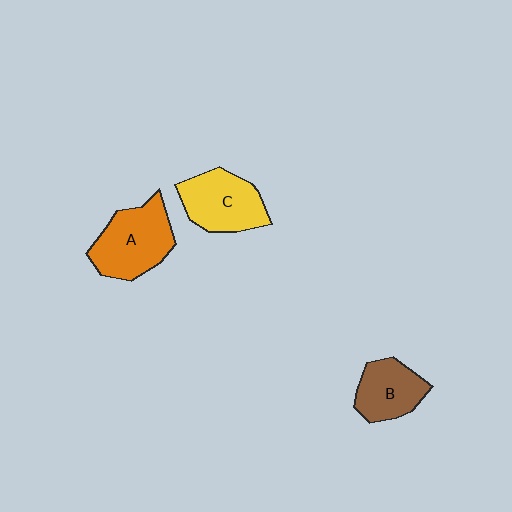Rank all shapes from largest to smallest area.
From largest to smallest: A (orange), C (yellow), B (brown).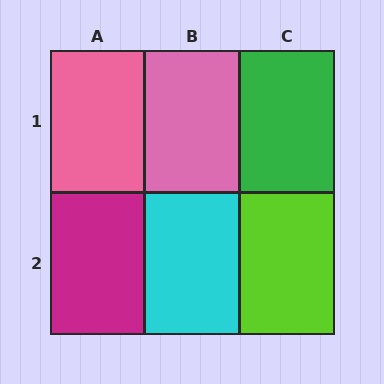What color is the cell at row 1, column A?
Pink.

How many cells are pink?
2 cells are pink.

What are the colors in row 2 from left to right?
Magenta, cyan, lime.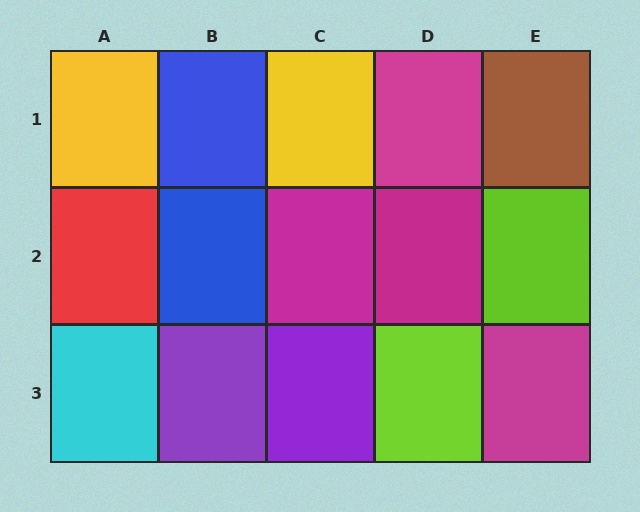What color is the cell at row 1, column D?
Magenta.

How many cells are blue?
2 cells are blue.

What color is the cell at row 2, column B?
Blue.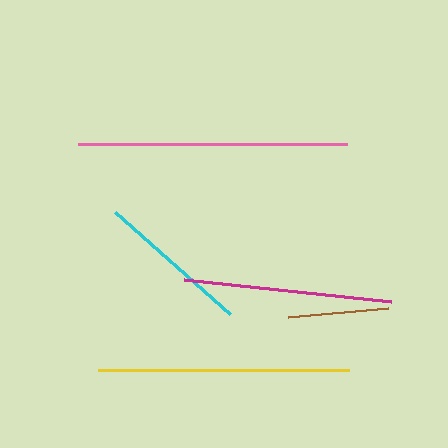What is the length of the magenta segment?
The magenta segment is approximately 208 pixels long.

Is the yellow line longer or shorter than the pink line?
The pink line is longer than the yellow line.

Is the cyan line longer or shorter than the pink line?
The pink line is longer than the cyan line.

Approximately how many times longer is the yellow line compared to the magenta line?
The yellow line is approximately 1.2 times the length of the magenta line.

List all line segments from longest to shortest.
From longest to shortest: pink, yellow, magenta, cyan, brown.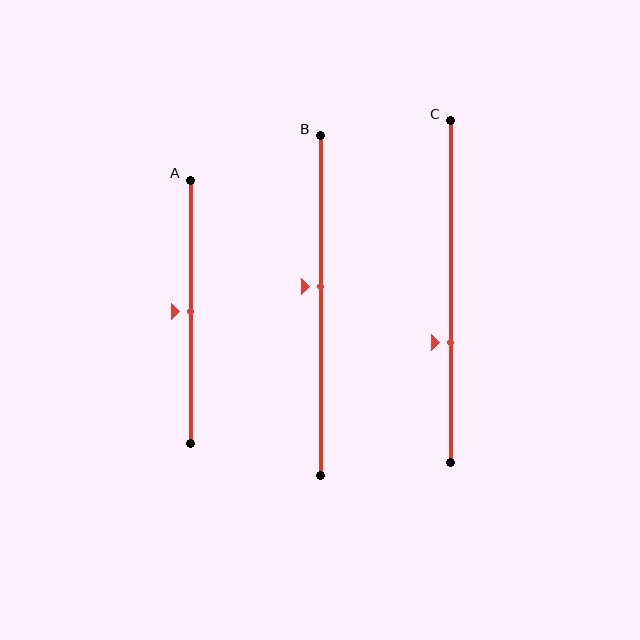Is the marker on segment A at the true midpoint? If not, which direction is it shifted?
Yes, the marker on segment A is at the true midpoint.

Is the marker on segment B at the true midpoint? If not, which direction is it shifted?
No, the marker on segment B is shifted upward by about 6% of the segment length.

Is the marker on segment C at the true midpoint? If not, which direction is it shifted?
No, the marker on segment C is shifted downward by about 15% of the segment length.